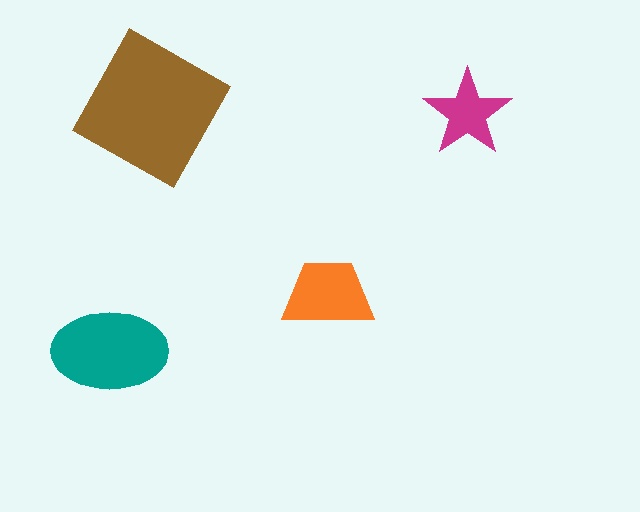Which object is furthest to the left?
The teal ellipse is leftmost.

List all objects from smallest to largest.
The magenta star, the orange trapezoid, the teal ellipse, the brown square.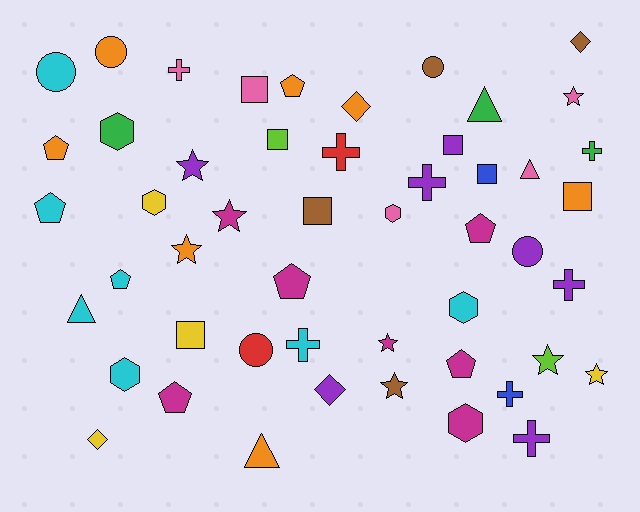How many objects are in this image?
There are 50 objects.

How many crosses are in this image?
There are 8 crosses.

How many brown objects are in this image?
There are 4 brown objects.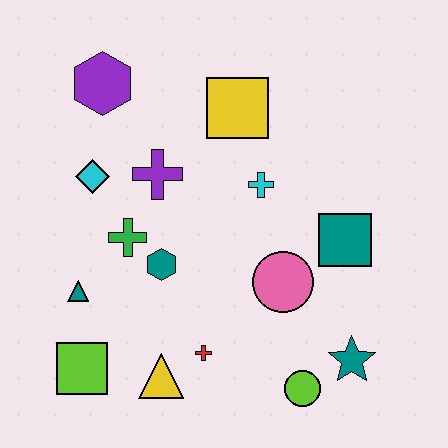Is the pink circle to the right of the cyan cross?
Yes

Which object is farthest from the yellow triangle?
The purple hexagon is farthest from the yellow triangle.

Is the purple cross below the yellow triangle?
No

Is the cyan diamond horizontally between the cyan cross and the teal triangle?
Yes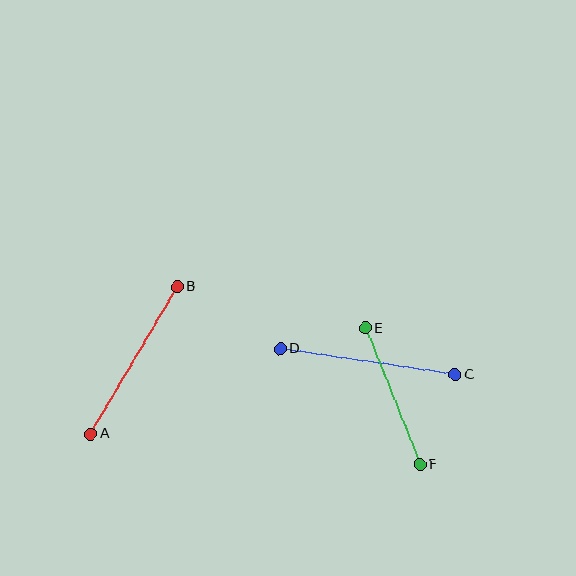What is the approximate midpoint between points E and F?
The midpoint is at approximately (393, 396) pixels.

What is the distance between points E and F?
The distance is approximately 147 pixels.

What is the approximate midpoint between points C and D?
The midpoint is at approximately (368, 362) pixels.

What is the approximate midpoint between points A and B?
The midpoint is at approximately (134, 360) pixels.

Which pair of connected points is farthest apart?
Points C and D are farthest apart.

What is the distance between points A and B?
The distance is approximately 171 pixels.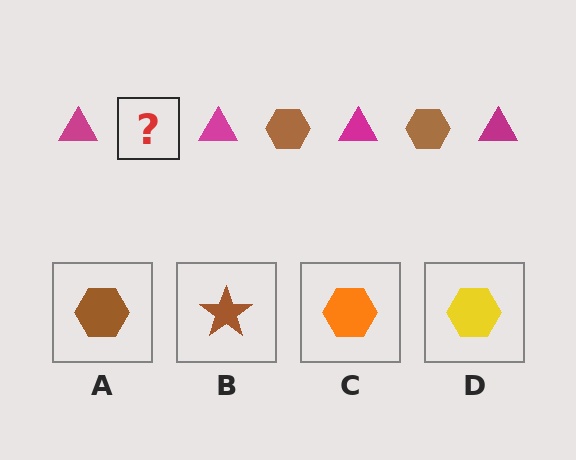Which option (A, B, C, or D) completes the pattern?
A.